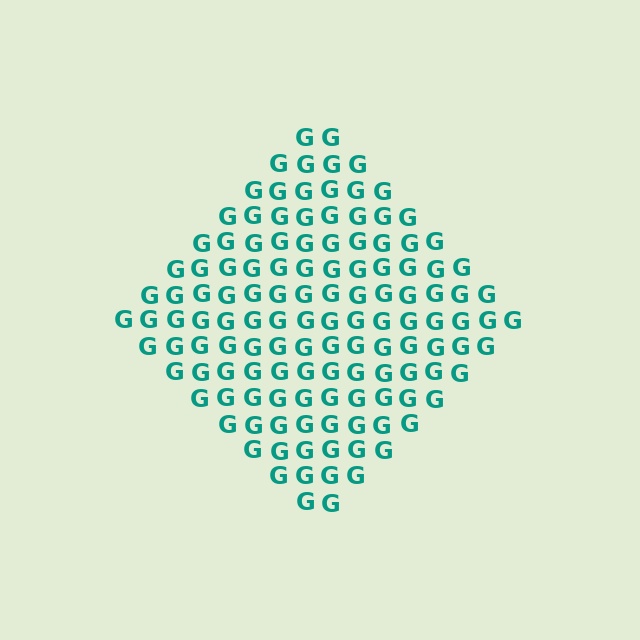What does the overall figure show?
The overall figure shows a diamond.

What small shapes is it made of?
It is made of small letter G's.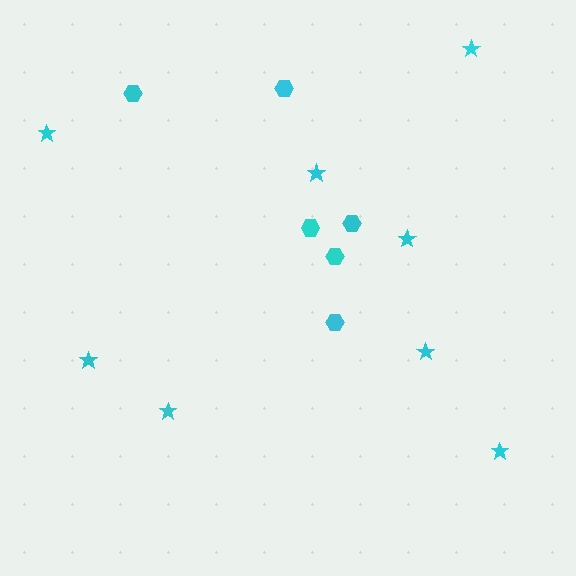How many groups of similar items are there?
There are 2 groups: one group of hexagons (6) and one group of stars (8).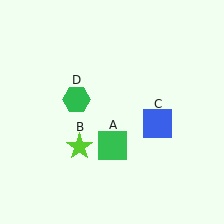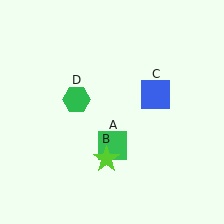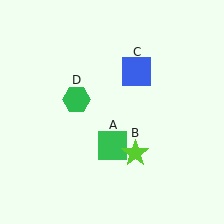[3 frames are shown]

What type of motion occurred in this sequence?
The lime star (object B), blue square (object C) rotated counterclockwise around the center of the scene.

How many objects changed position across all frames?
2 objects changed position: lime star (object B), blue square (object C).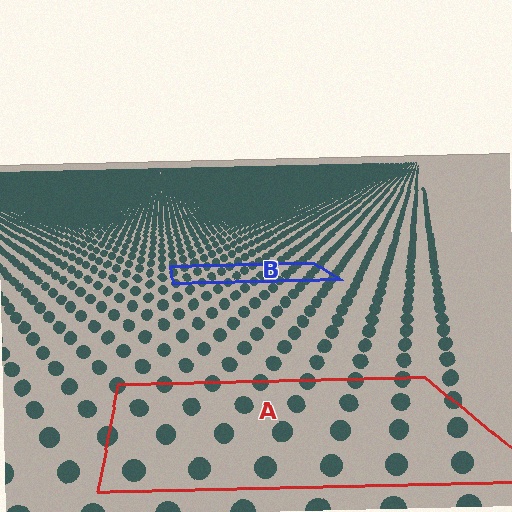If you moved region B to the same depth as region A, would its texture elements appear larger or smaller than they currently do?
They would appear larger. At a closer depth, the same texture elements are projected at a bigger on-screen size.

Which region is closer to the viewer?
Region A is closer. The texture elements there are larger and more spread out.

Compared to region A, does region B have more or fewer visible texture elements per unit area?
Region B has more texture elements per unit area — they are packed more densely because it is farther away.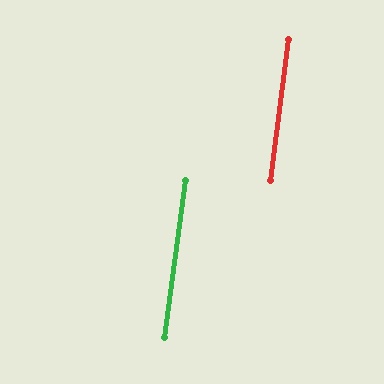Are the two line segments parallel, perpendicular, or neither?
Parallel — their directions differ by only 0.4°.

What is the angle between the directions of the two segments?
Approximately 0 degrees.